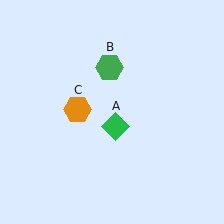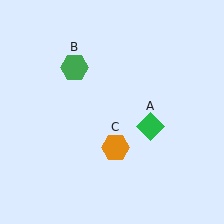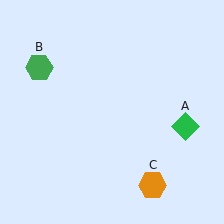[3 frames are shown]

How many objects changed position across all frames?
3 objects changed position: green diamond (object A), green hexagon (object B), orange hexagon (object C).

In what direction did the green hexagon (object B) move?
The green hexagon (object B) moved left.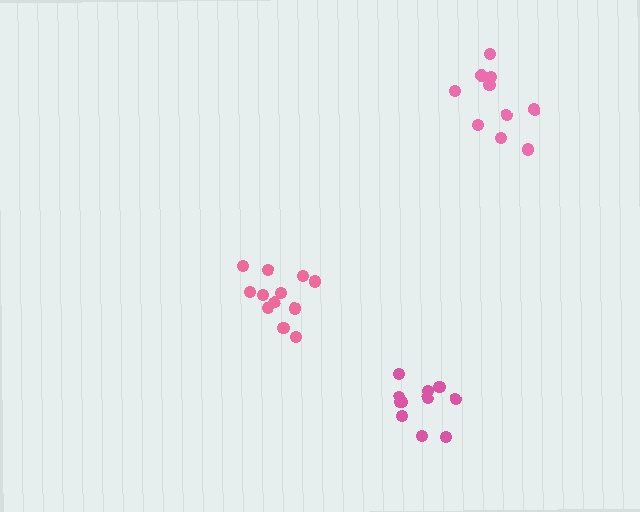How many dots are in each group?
Group 1: 12 dots, Group 2: 10 dots, Group 3: 11 dots (33 total).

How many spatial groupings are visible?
There are 3 spatial groupings.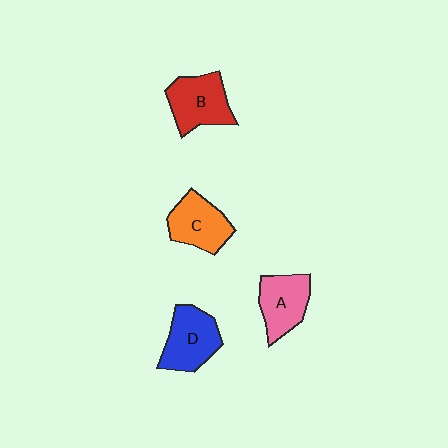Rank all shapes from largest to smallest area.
From largest to smallest: B (red), D (blue), A (pink), C (orange).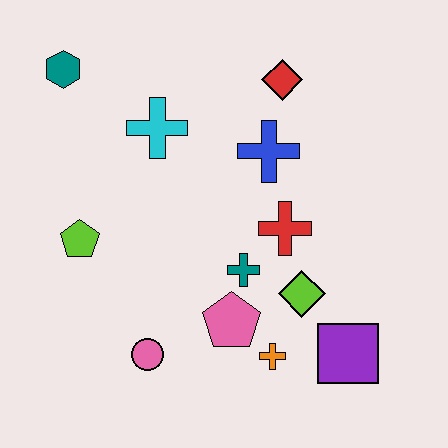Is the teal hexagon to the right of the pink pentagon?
No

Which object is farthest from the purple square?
The teal hexagon is farthest from the purple square.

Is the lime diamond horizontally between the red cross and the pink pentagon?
No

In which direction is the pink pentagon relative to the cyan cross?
The pink pentagon is below the cyan cross.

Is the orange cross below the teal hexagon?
Yes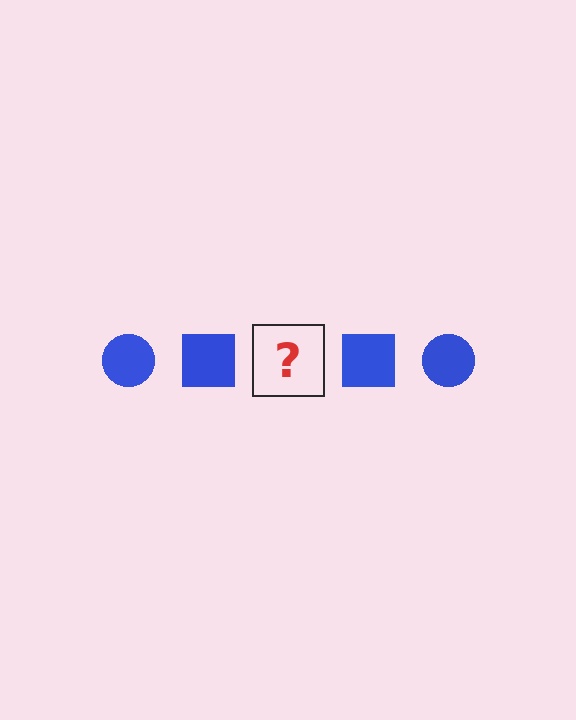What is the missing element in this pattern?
The missing element is a blue circle.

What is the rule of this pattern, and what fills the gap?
The rule is that the pattern cycles through circle, square shapes in blue. The gap should be filled with a blue circle.